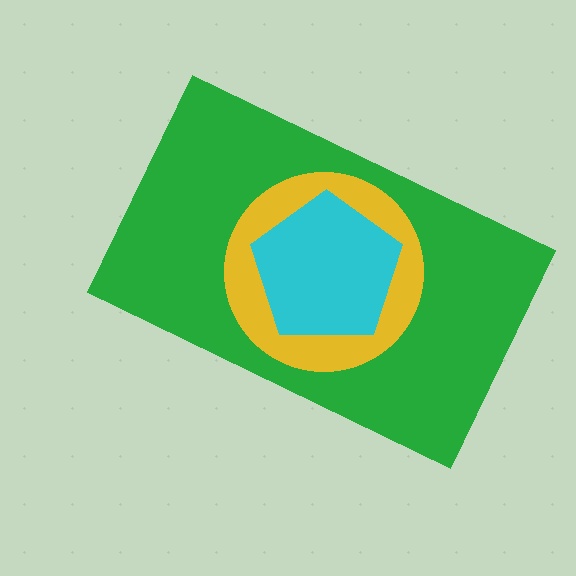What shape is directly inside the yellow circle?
The cyan pentagon.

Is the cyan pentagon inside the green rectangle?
Yes.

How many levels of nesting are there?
3.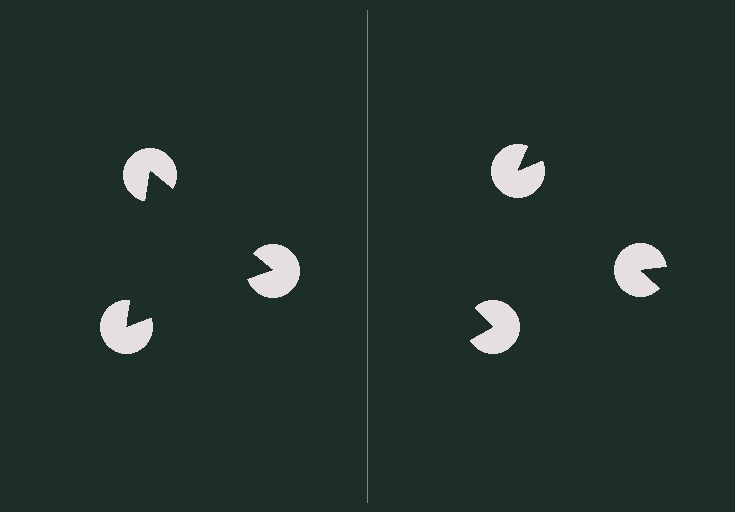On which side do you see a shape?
An illusory triangle appears on the left side. On the right side the wedge cuts are rotated, so no coherent shape forms.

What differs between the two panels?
The pac-man discs are positioned identically on both sides; only the wedge orientations differ. On the left they align to a triangle; on the right they are misaligned.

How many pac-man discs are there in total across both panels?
6 — 3 on each side.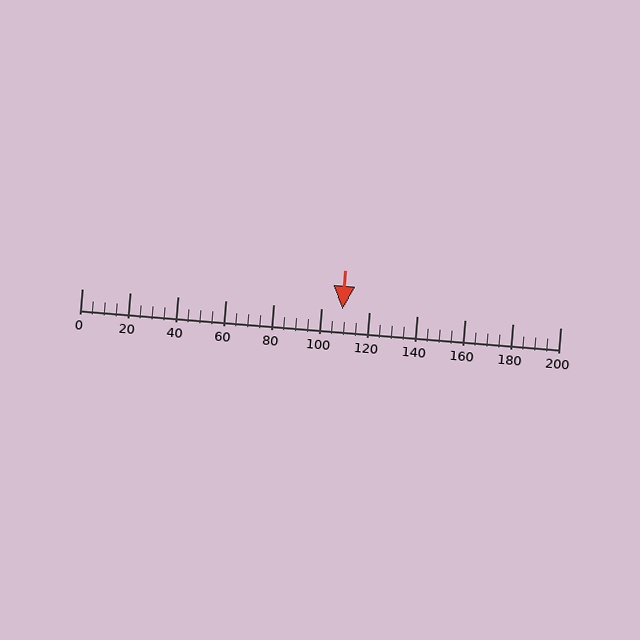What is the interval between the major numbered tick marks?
The major tick marks are spaced 20 units apart.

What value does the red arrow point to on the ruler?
The red arrow points to approximately 109.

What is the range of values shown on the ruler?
The ruler shows values from 0 to 200.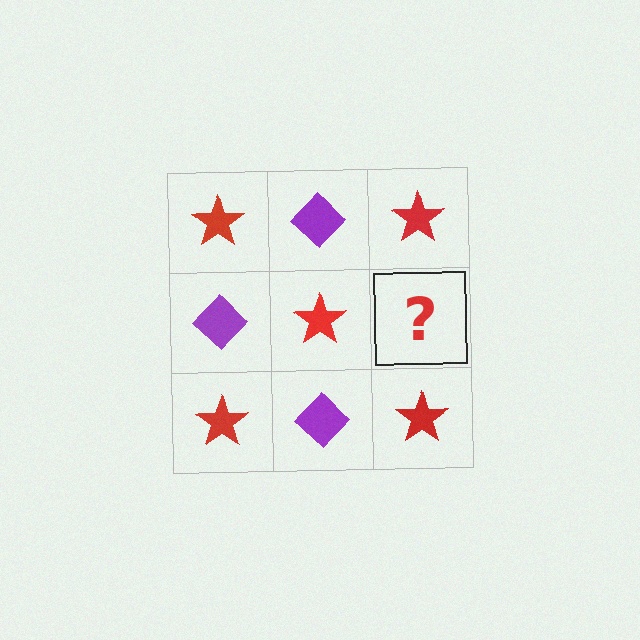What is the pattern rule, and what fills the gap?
The rule is that it alternates red star and purple diamond in a checkerboard pattern. The gap should be filled with a purple diamond.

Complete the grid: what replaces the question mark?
The question mark should be replaced with a purple diamond.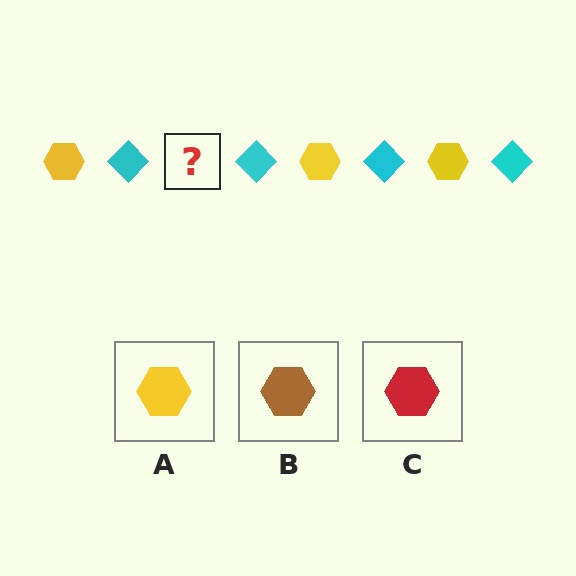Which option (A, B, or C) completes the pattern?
A.